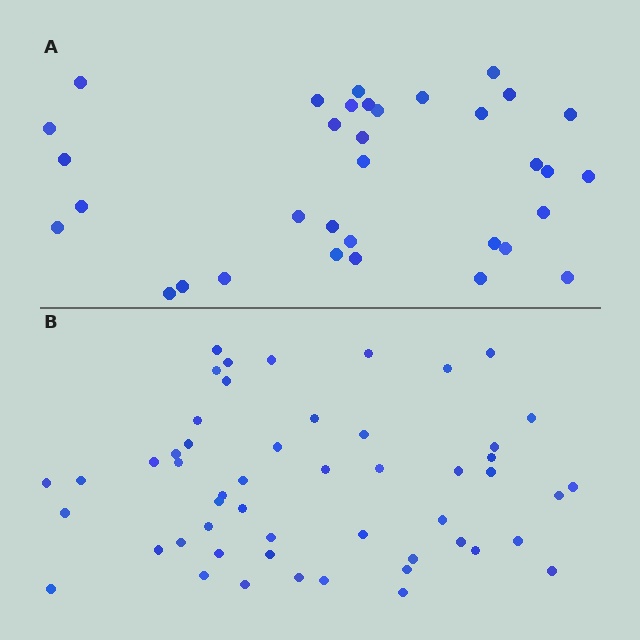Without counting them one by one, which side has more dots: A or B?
Region B (the bottom region) has more dots.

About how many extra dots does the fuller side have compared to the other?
Region B has approximately 20 more dots than region A.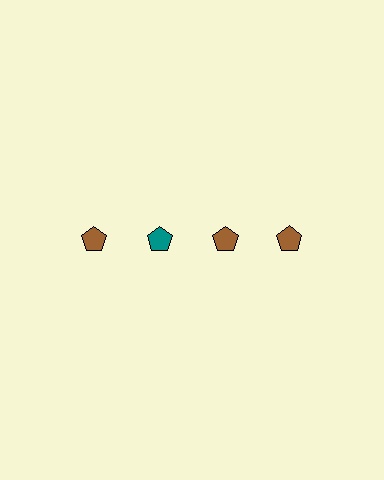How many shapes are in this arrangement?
There are 4 shapes arranged in a grid pattern.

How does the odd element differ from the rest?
It has a different color: teal instead of brown.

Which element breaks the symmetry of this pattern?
The teal pentagon in the top row, second from left column breaks the symmetry. All other shapes are brown pentagons.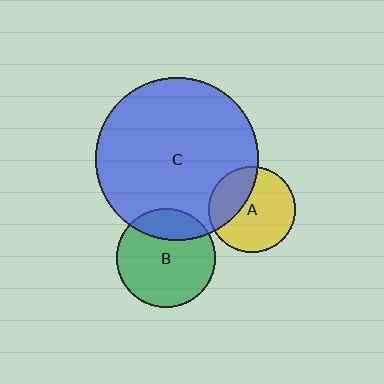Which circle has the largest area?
Circle C (blue).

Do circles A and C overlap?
Yes.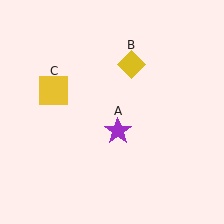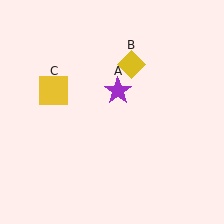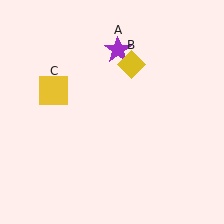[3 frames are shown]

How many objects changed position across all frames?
1 object changed position: purple star (object A).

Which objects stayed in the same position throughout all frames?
Yellow diamond (object B) and yellow square (object C) remained stationary.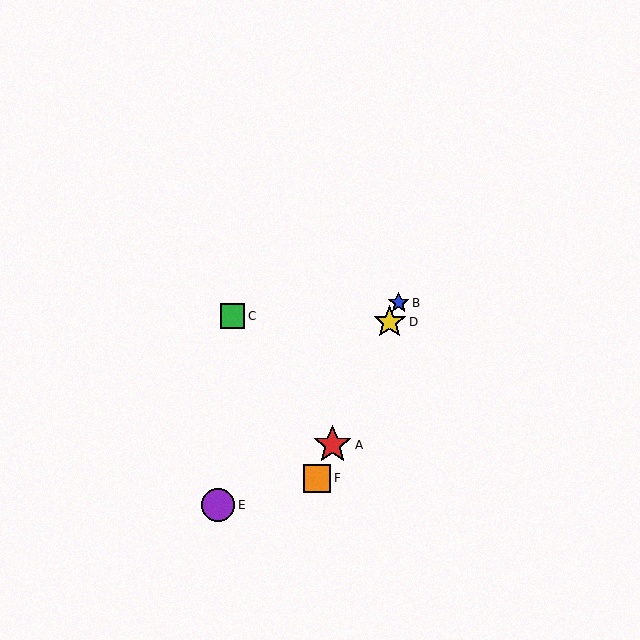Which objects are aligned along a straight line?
Objects A, B, D, F are aligned along a straight line.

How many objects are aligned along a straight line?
4 objects (A, B, D, F) are aligned along a straight line.